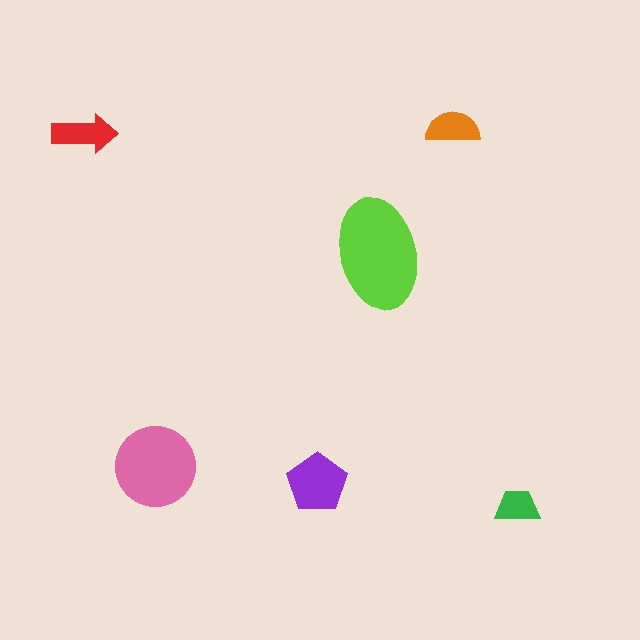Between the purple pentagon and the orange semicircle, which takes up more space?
The purple pentagon.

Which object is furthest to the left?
The red arrow is leftmost.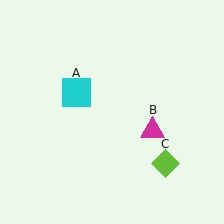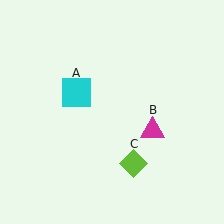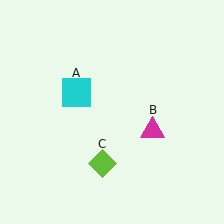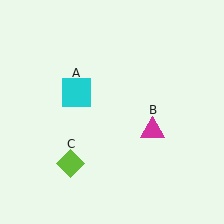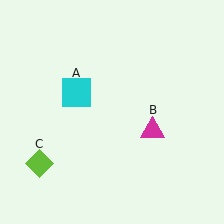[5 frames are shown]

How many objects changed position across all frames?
1 object changed position: lime diamond (object C).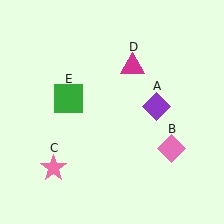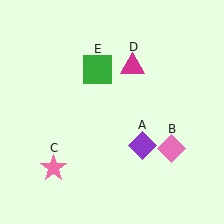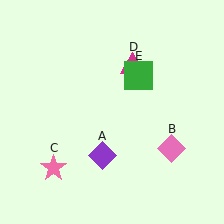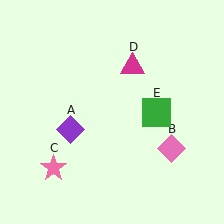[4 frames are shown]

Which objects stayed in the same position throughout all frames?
Pink diamond (object B) and pink star (object C) and magenta triangle (object D) remained stationary.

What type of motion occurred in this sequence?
The purple diamond (object A), green square (object E) rotated clockwise around the center of the scene.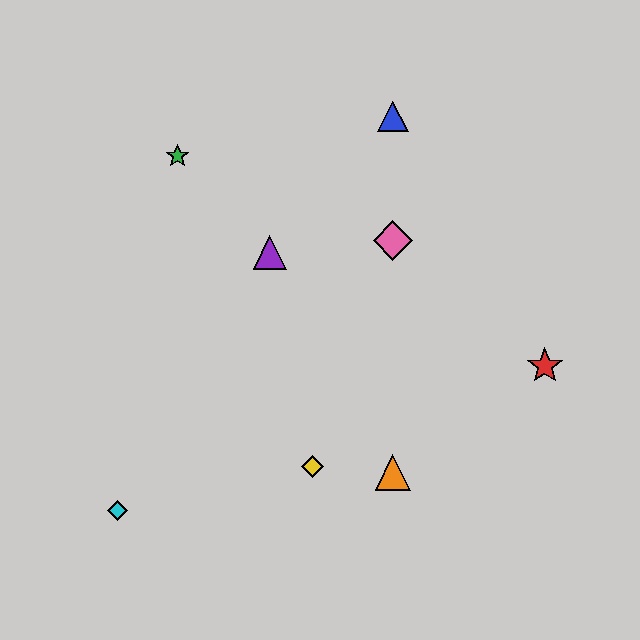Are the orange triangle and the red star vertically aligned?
No, the orange triangle is at x≈393 and the red star is at x≈545.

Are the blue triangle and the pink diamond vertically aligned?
Yes, both are at x≈393.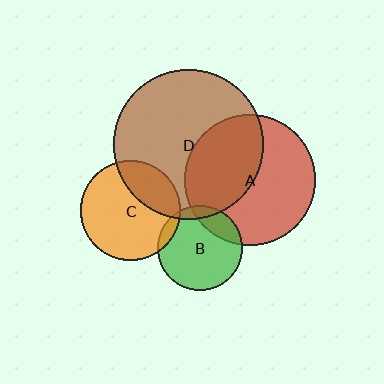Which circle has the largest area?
Circle D (brown).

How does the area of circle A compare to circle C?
Approximately 1.7 times.